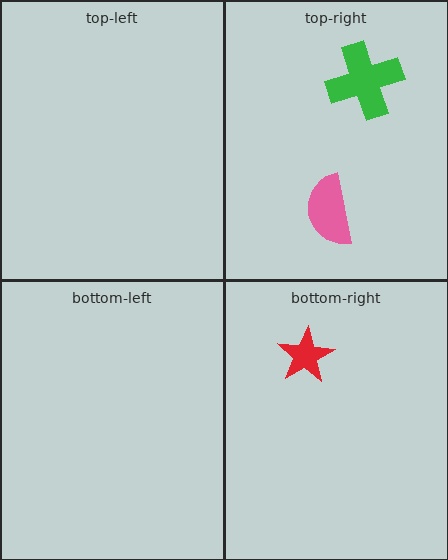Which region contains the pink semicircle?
The top-right region.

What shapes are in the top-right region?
The pink semicircle, the green cross.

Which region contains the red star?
The bottom-right region.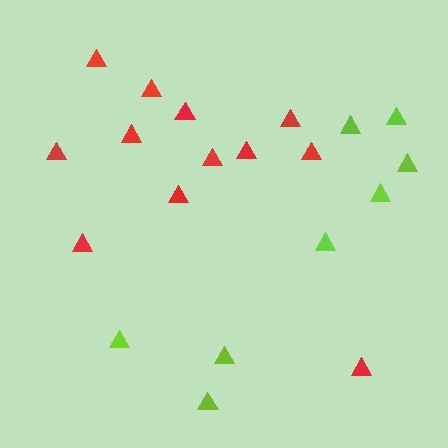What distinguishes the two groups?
There are 2 groups: one group of red triangles (12) and one group of lime triangles (8).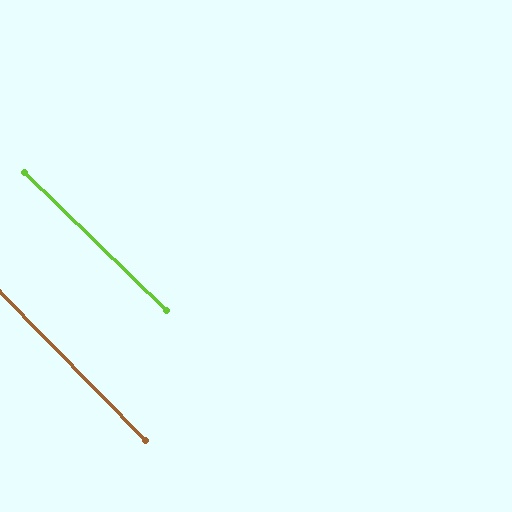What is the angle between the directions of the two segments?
Approximately 1 degree.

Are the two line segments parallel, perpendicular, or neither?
Parallel — their directions differ by only 1.0°.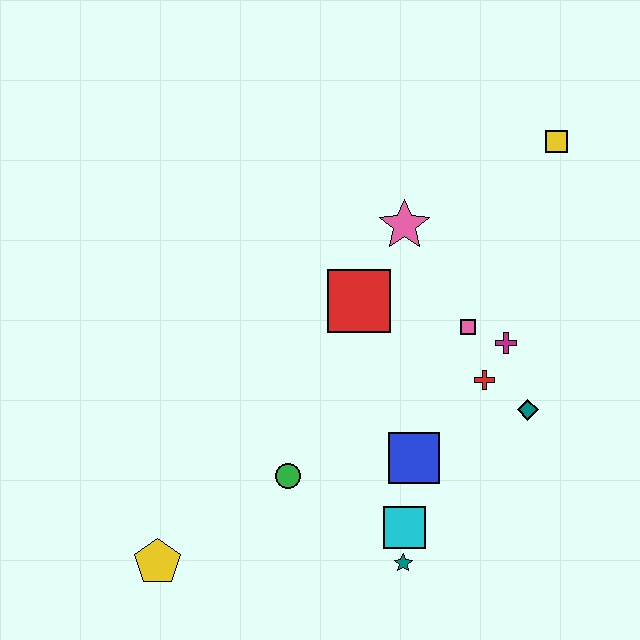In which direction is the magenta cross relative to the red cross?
The magenta cross is above the red cross.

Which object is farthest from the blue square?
The yellow square is farthest from the blue square.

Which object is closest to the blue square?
The cyan square is closest to the blue square.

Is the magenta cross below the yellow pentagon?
No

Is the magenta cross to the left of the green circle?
No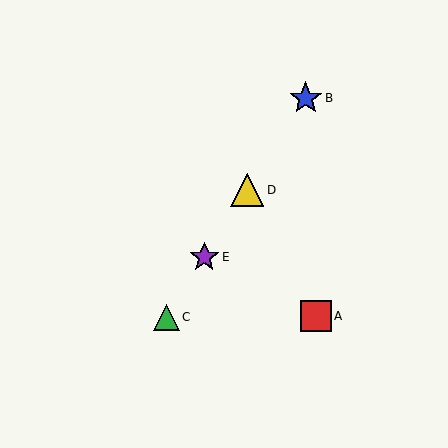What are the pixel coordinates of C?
Object C is at (166, 317).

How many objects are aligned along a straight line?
4 objects (B, C, D, E) are aligned along a straight line.